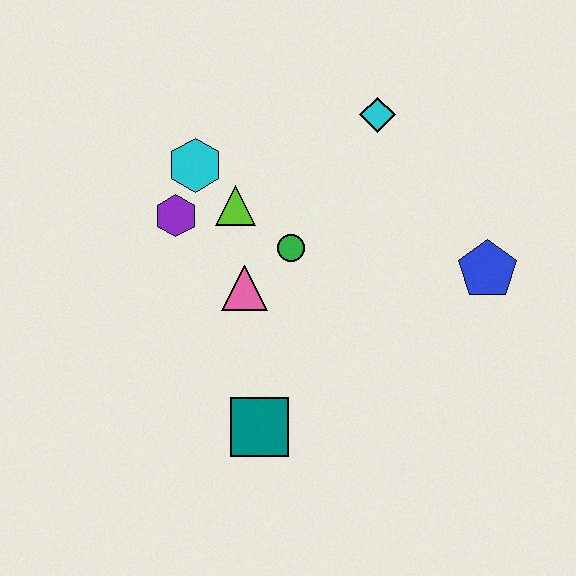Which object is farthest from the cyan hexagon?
The blue pentagon is farthest from the cyan hexagon.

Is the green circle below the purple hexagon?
Yes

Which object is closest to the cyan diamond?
The green circle is closest to the cyan diamond.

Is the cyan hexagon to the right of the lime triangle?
No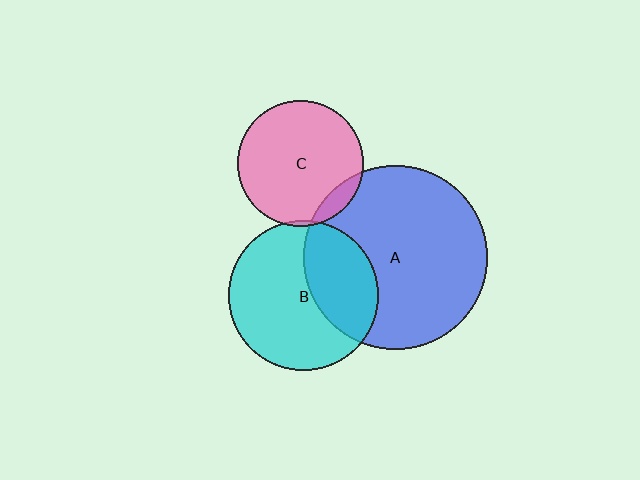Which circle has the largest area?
Circle A (blue).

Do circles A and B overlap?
Yes.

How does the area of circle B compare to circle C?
Approximately 1.4 times.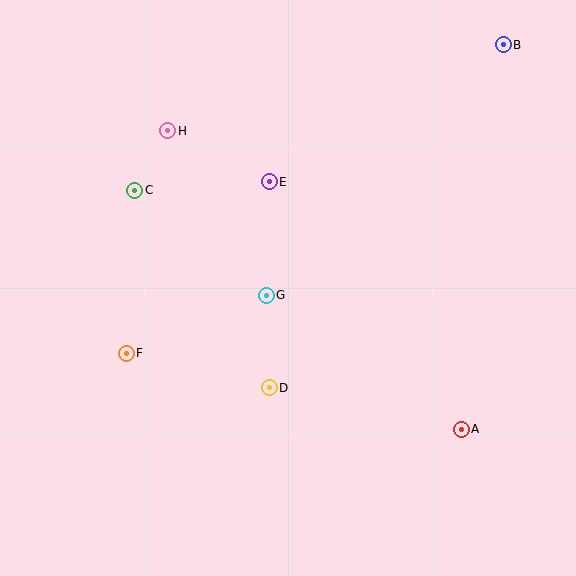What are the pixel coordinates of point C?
Point C is at (135, 190).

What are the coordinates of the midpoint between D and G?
The midpoint between D and G is at (268, 341).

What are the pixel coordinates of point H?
Point H is at (168, 131).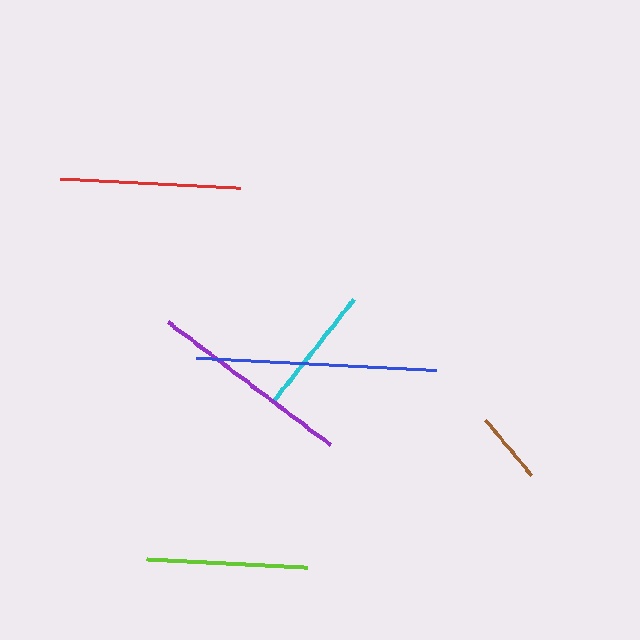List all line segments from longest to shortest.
From longest to shortest: blue, purple, red, lime, cyan, brown.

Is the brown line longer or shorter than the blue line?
The blue line is longer than the brown line.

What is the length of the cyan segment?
The cyan segment is approximately 130 pixels long.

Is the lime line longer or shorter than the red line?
The red line is longer than the lime line.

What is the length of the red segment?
The red segment is approximately 180 pixels long.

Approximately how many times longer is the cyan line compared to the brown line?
The cyan line is approximately 1.8 times the length of the brown line.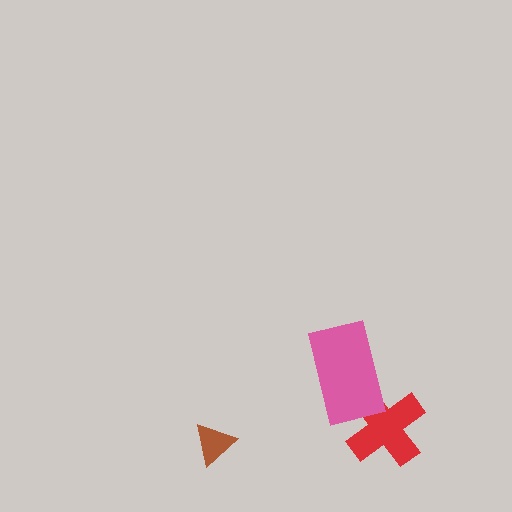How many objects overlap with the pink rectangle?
1 object overlaps with the pink rectangle.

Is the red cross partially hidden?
Yes, it is partially covered by another shape.